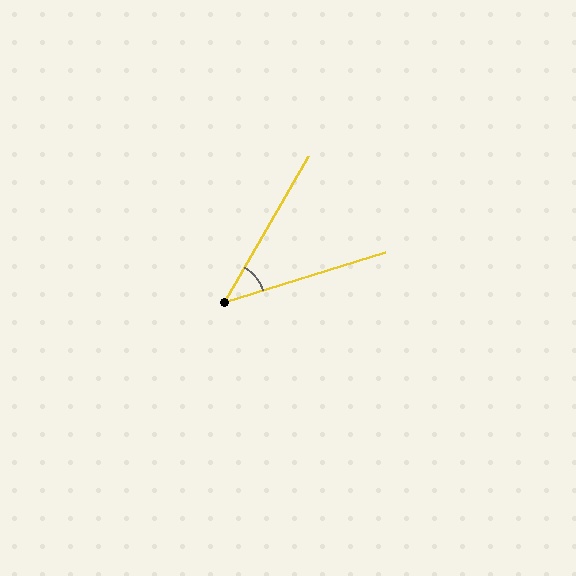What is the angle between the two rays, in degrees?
Approximately 43 degrees.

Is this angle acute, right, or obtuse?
It is acute.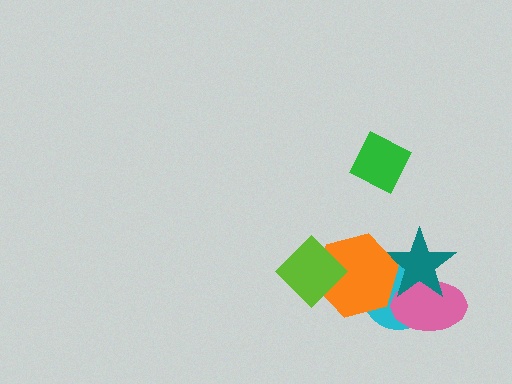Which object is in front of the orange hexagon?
The lime diamond is in front of the orange hexagon.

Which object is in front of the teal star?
The orange hexagon is in front of the teal star.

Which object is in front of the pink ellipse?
The teal star is in front of the pink ellipse.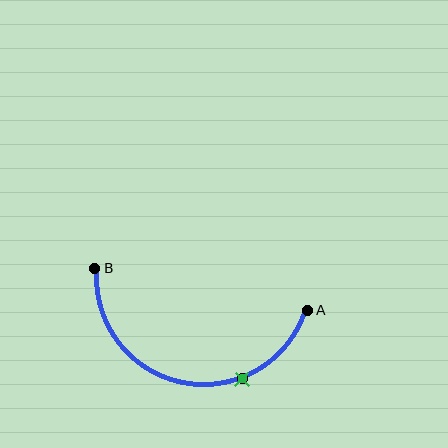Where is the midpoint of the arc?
The arc midpoint is the point on the curve farthest from the straight line joining A and B. It sits below that line.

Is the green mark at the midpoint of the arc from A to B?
No. The green mark lies on the arc but is closer to endpoint A. The arc midpoint would be at the point on the curve equidistant along the arc from both A and B.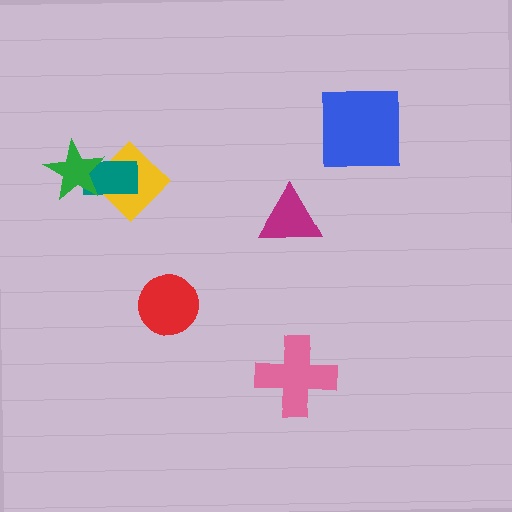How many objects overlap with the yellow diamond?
2 objects overlap with the yellow diamond.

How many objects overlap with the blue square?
0 objects overlap with the blue square.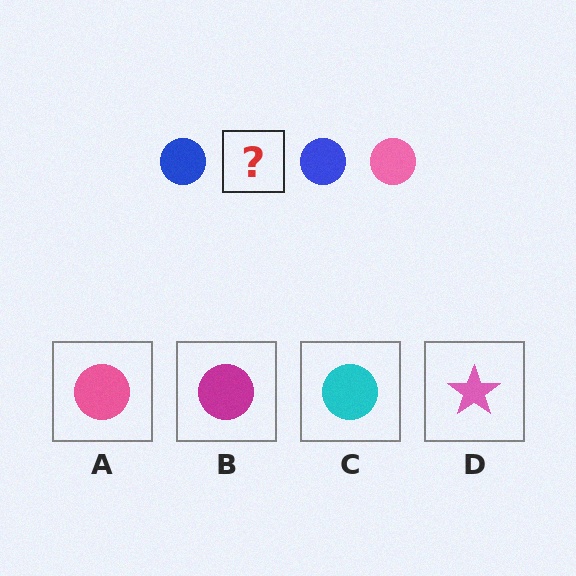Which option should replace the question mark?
Option A.